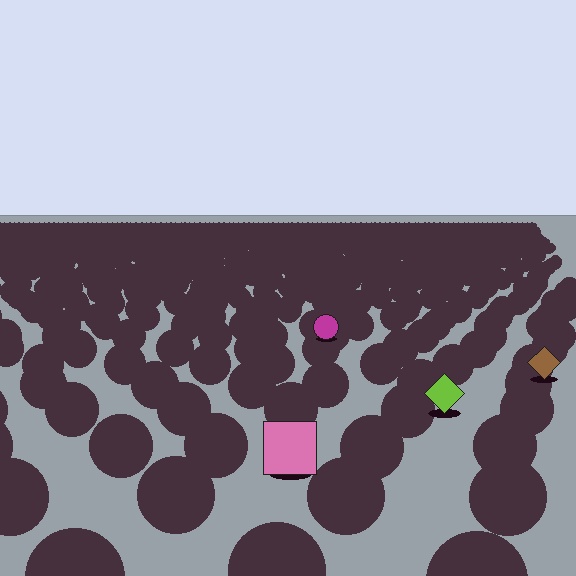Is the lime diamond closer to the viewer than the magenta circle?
Yes. The lime diamond is closer — you can tell from the texture gradient: the ground texture is coarser near it.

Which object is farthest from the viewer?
The magenta circle is farthest from the viewer. It appears smaller and the ground texture around it is denser.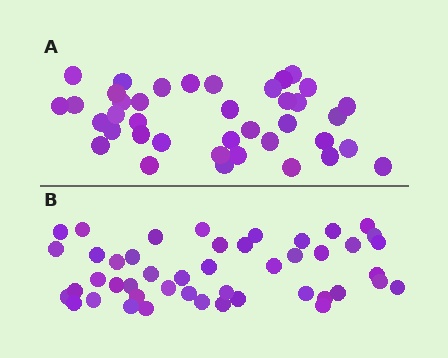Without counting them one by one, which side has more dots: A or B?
Region B (the bottom region) has more dots.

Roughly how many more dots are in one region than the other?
Region B has roughly 8 or so more dots than region A.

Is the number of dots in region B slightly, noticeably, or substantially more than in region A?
Region B has only slightly more — the two regions are fairly close. The ratio is roughly 1.2 to 1.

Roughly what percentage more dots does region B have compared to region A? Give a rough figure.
About 20% more.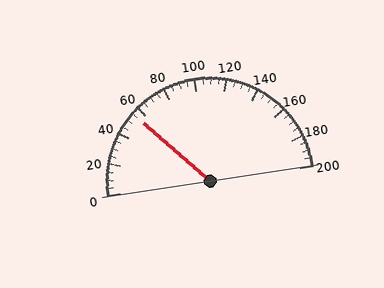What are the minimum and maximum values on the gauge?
The gauge ranges from 0 to 200.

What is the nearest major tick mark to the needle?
The nearest major tick mark is 60.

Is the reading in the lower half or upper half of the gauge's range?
The reading is in the lower half of the range (0 to 200).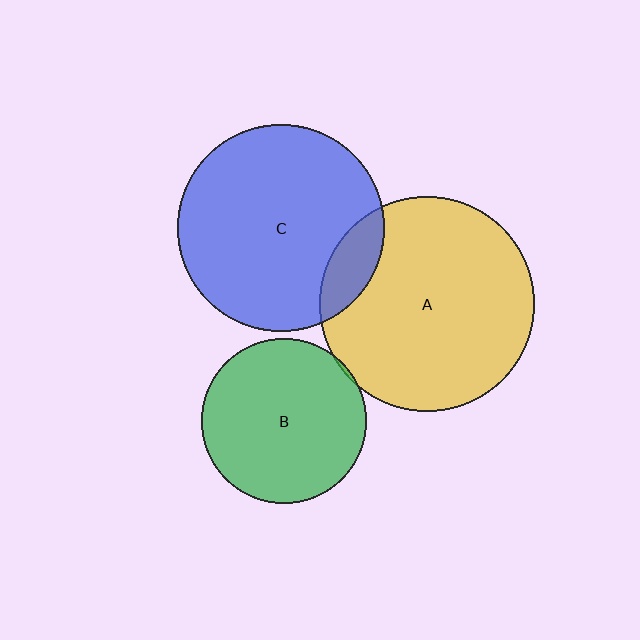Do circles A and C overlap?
Yes.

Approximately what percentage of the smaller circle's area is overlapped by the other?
Approximately 15%.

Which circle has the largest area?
Circle A (yellow).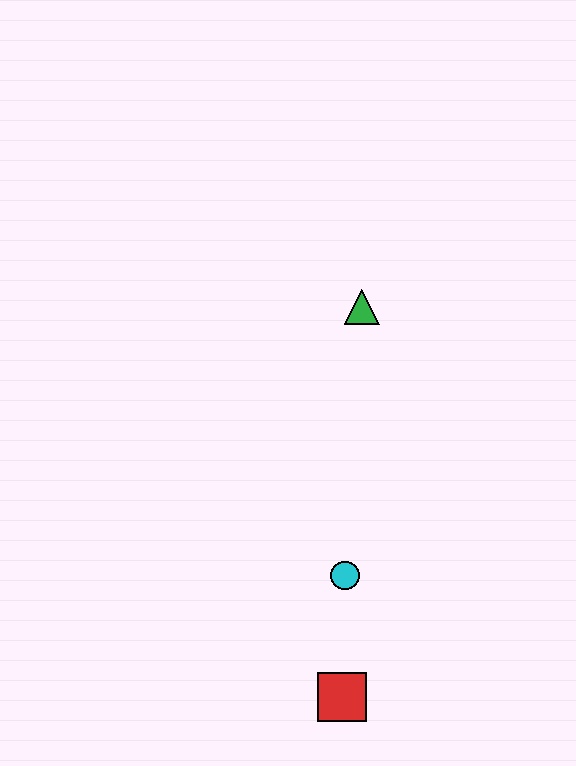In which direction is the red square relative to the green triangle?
The red square is below the green triangle.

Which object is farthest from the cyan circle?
The green triangle is farthest from the cyan circle.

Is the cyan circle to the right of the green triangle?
No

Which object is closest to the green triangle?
The cyan circle is closest to the green triangle.